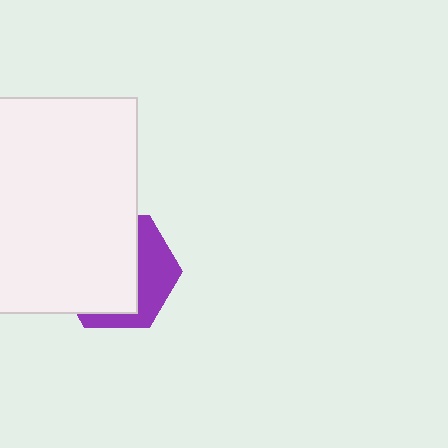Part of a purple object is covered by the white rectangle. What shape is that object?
It is a hexagon.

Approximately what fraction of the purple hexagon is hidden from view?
Roughly 63% of the purple hexagon is hidden behind the white rectangle.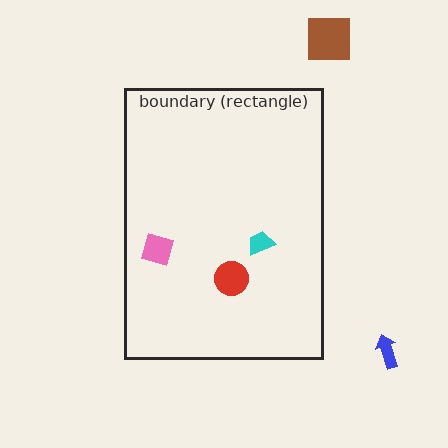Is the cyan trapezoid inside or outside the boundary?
Inside.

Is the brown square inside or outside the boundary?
Outside.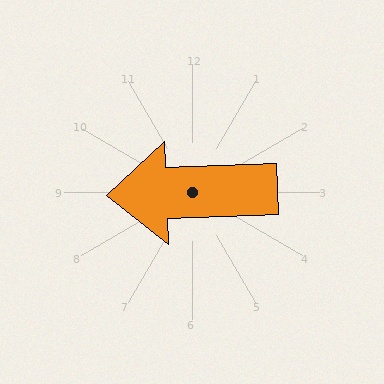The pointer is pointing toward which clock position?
Roughly 9 o'clock.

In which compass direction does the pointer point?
West.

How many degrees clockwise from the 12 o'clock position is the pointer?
Approximately 268 degrees.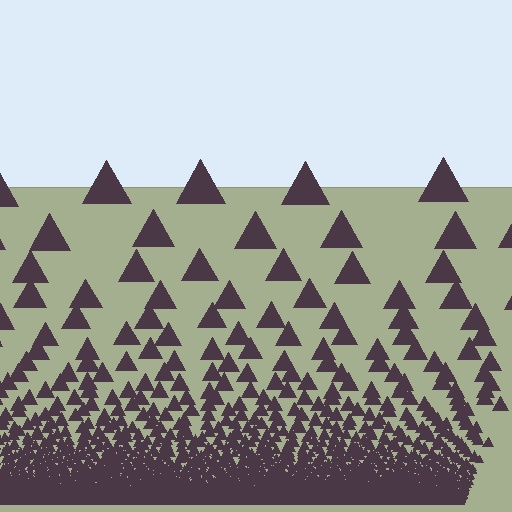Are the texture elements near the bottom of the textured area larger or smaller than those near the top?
Smaller. The gradient is inverted — elements near the bottom are smaller and denser.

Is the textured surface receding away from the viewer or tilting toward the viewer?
The surface appears to tilt toward the viewer. Texture elements get larger and sparser toward the top.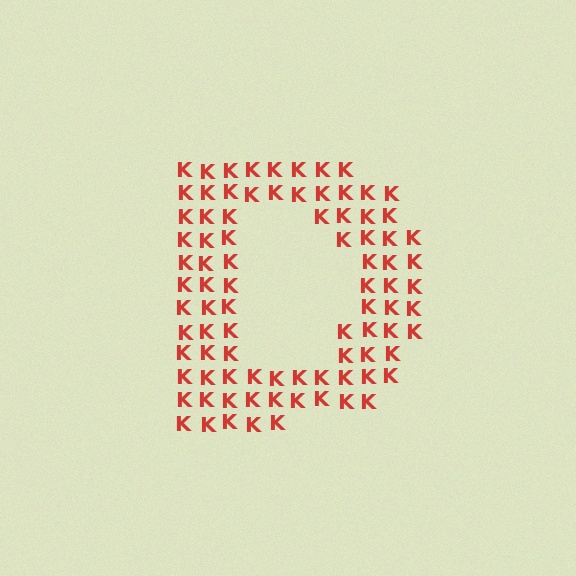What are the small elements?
The small elements are letter K's.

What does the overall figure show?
The overall figure shows the letter D.